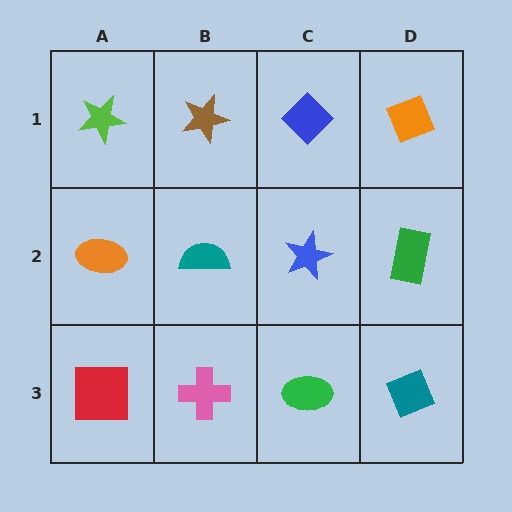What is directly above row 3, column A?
An orange ellipse.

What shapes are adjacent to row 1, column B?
A teal semicircle (row 2, column B), a lime star (row 1, column A), a blue diamond (row 1, column C).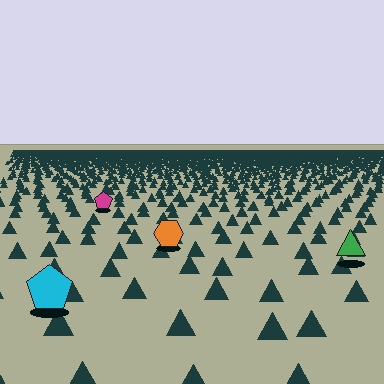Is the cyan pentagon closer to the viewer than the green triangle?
Yes. The cyan pentagon is closer — you can tell from the texture gradient: the ground texture is coarser near it.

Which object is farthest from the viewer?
The magenta pentagon is farthest from the viewer. It appears smaller and the ground texture around it is denser.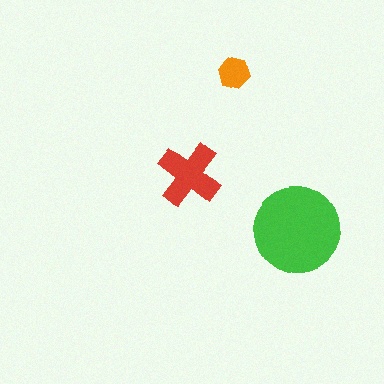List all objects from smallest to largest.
The orange hexagon, the red cross, the green circle.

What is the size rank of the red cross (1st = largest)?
2nd.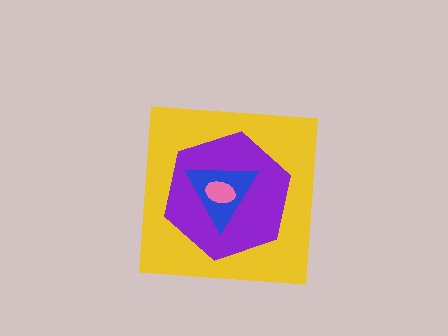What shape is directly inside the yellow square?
The purple hexagon.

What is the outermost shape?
The yellow square.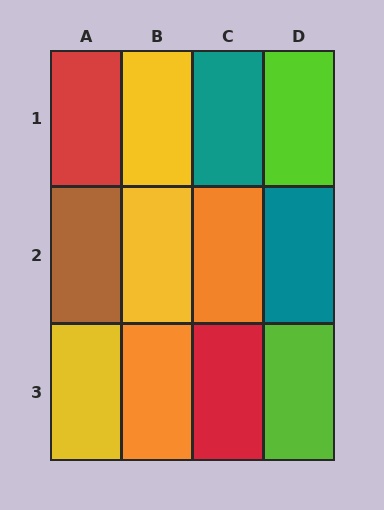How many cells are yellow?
3 cells are yellow.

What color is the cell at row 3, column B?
Orange.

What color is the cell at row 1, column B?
Yellow.